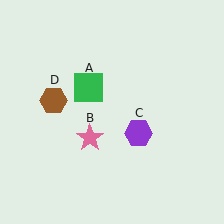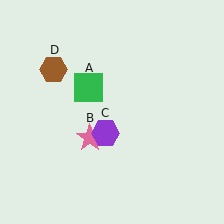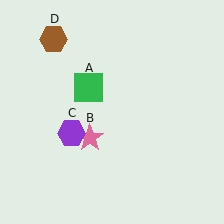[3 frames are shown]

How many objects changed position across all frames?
2 objects changed position: purple hexagon (object C), brown hexagon (object D).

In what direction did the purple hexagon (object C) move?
The purple hexagon (object C) moved left.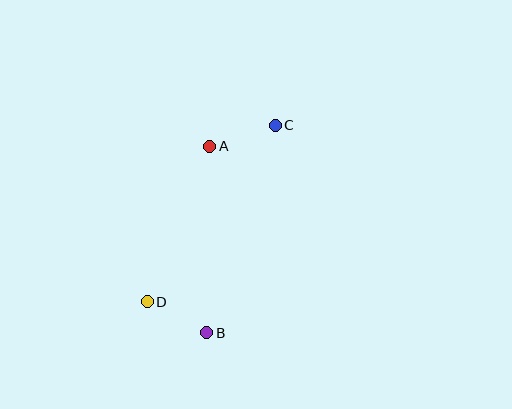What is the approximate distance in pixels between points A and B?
The distance between A and B is approximately 187 pixels.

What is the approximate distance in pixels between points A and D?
The distance between A and D is approximately 168 pixels.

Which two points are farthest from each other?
Points B and C are farthest from each other.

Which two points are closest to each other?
Points B and D are closest to each other.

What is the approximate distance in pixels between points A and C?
The distance between A and C is approximately 69 pixels.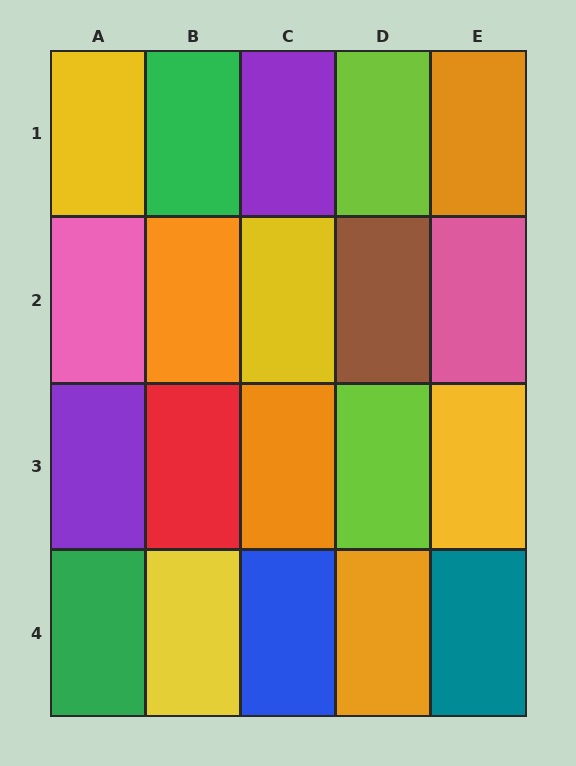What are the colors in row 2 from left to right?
Pink, orange, yellow, brown, pink.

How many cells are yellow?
4 cells are yellow.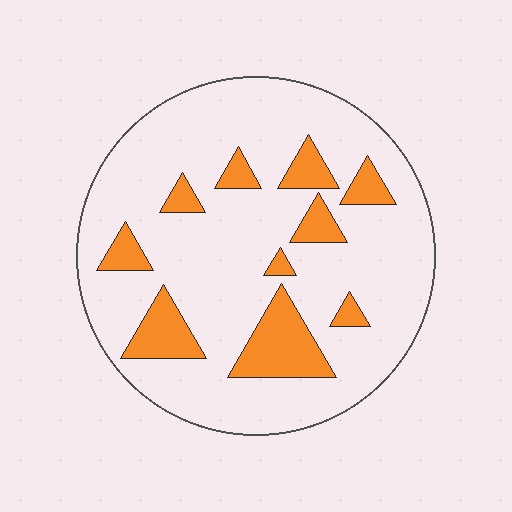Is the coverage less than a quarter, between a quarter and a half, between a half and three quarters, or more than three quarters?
Less than a quarter.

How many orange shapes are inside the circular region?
10.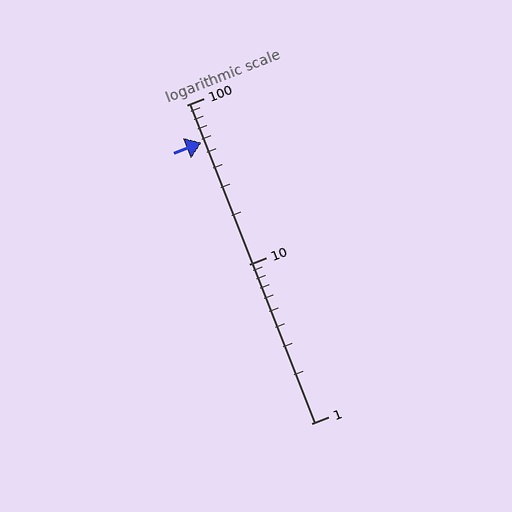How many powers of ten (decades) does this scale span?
The scale spans 2 decades, from 1 to 100.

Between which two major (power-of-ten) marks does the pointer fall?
The pointer is between 10 and 100.